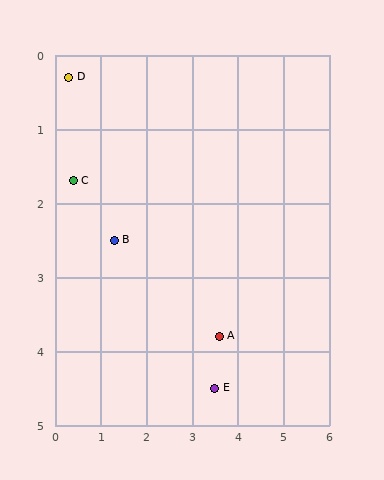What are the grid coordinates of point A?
Point A is at approximately (3.6, 3.8).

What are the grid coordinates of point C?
Point C is at approximately (0.4, 1.7).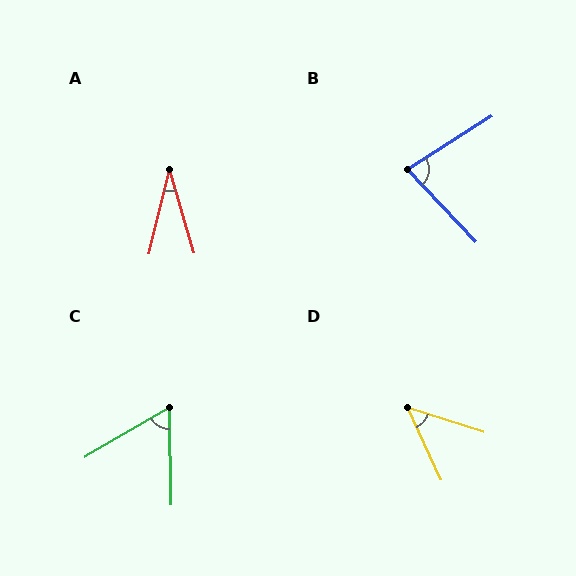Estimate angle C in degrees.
Approximately 60 degrees.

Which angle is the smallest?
A, at approximately 30 degrees.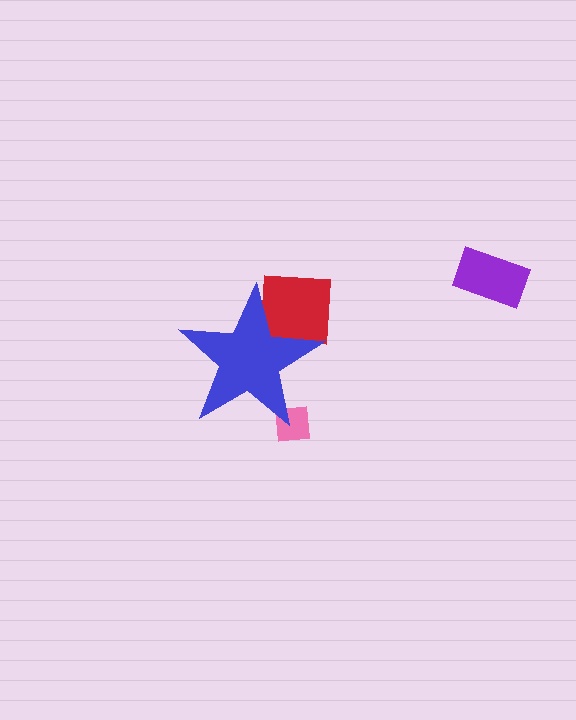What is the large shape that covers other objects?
A blue star.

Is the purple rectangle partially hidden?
No, the purple rectangle is fully visible.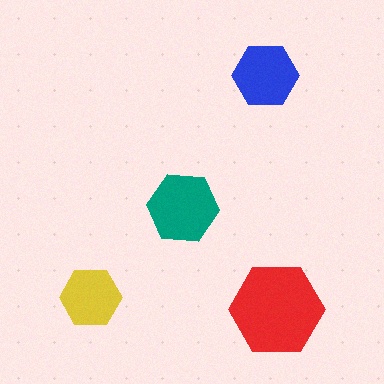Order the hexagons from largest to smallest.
the red one, the teal one, the blue one, the yellow one.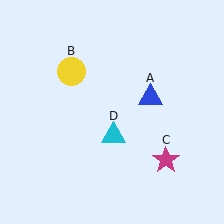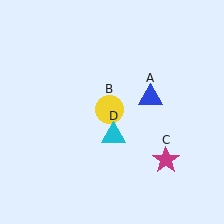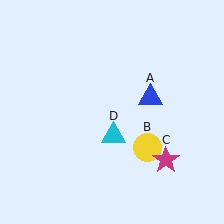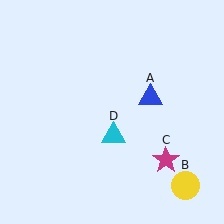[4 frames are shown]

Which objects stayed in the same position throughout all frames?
Blue triangle (object A) and magenta star (object C) and cyan triangle (object D) remained stationary.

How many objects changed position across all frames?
1 object changed position: yellow circle (object B).